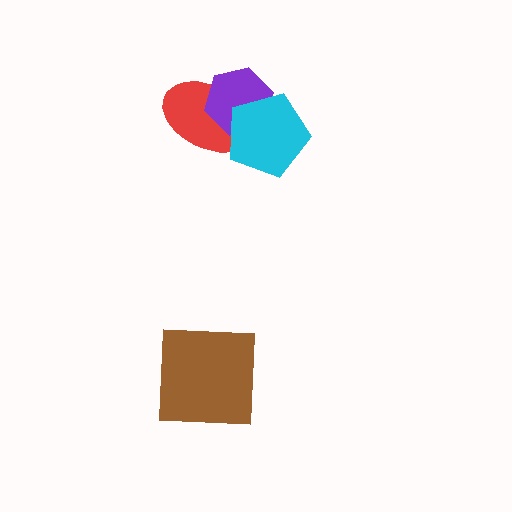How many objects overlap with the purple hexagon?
2 objects overlap with the purple hexagon.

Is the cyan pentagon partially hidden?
No, no other shape covers it.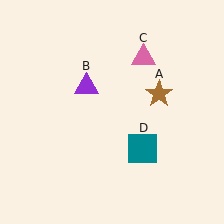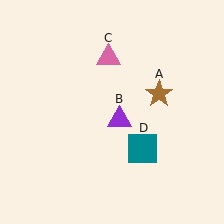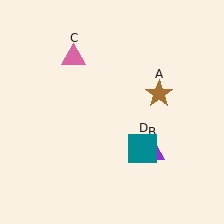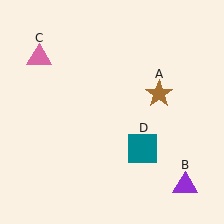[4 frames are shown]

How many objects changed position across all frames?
2 objects changed position: purple triangle (object B), pink triangle (object C).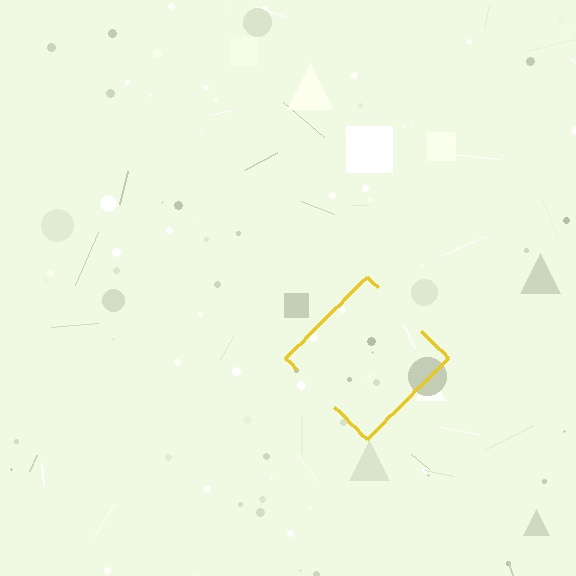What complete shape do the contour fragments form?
The contour fragments form a diamond.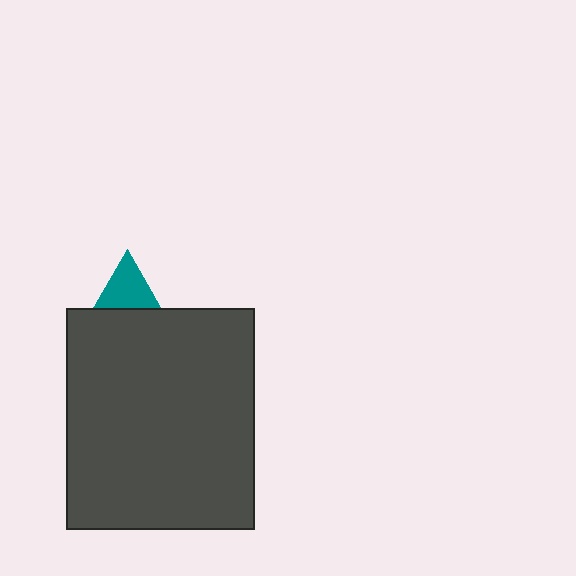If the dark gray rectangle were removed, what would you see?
You would see the complete teal triangle.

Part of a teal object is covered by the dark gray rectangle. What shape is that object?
It is a triangle.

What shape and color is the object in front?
The object in front is a dark gray rectangle.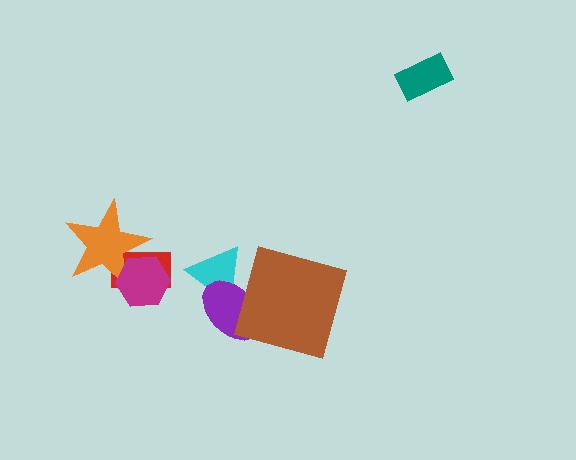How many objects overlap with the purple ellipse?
2 objects overlap with the purple ellipse.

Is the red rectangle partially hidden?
Yes, it is partially covered by another shape.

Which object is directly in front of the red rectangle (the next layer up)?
The orange star is directly in front of the red rectangle.